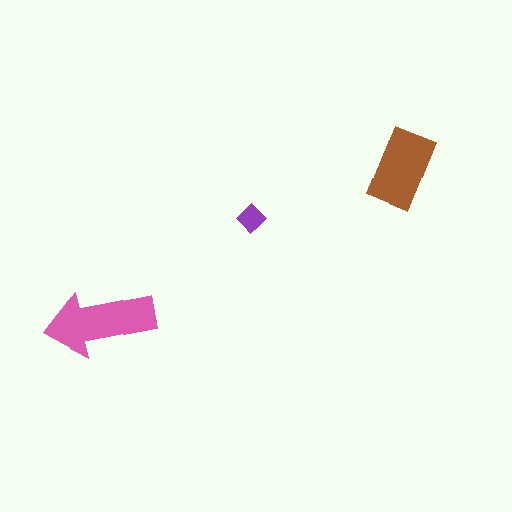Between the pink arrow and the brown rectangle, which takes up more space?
The pink arrow.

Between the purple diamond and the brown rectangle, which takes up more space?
The brown rectangle.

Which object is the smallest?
The purple diamond.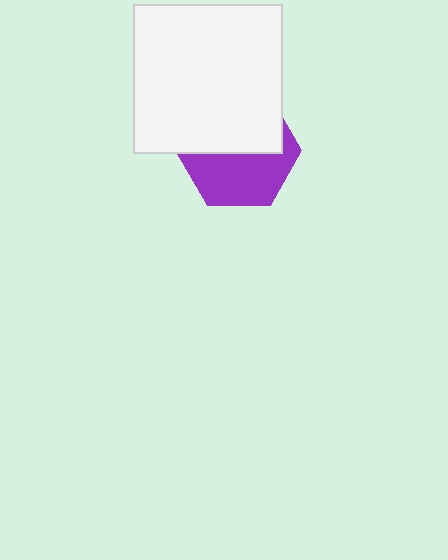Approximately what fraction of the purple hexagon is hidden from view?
Roughly 50% of the purple hexagon is hidden behind the white square.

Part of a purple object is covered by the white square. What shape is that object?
It is a hexagon.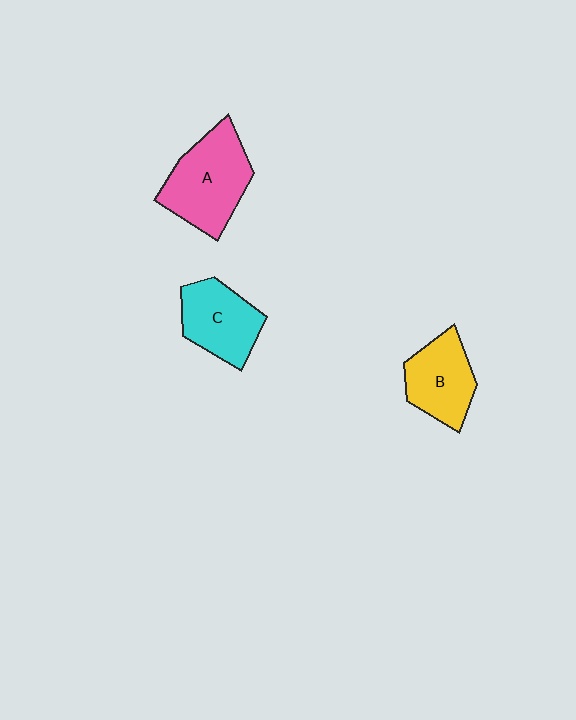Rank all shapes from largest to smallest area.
From largest to smallest: A (pink), C (cyan), B (yellow).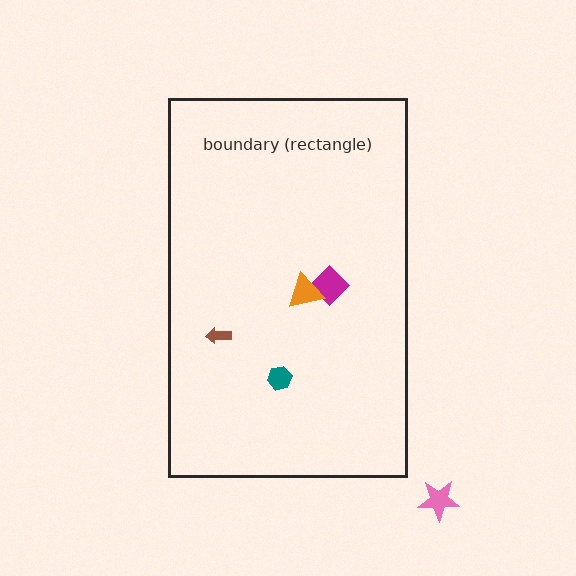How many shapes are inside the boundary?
4 inside, 1 outside.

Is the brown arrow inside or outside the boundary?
Inside.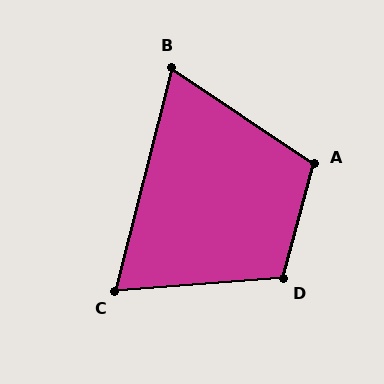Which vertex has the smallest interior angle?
B, at approximately 71 degrees.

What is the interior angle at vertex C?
Approximately 72 degrees (acute).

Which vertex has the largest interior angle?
D, at approximately 109 degrees.